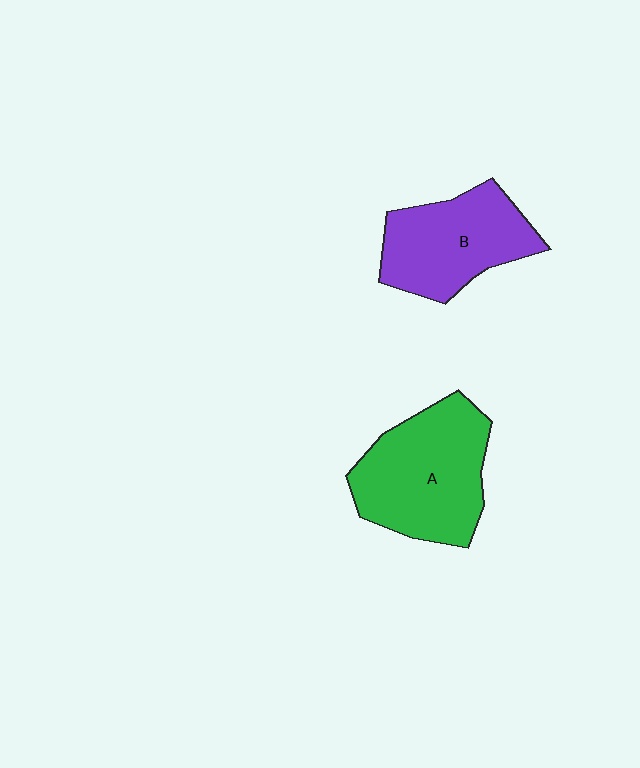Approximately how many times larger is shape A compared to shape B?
Approximately 1.2 times.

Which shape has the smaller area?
Shape B (purple).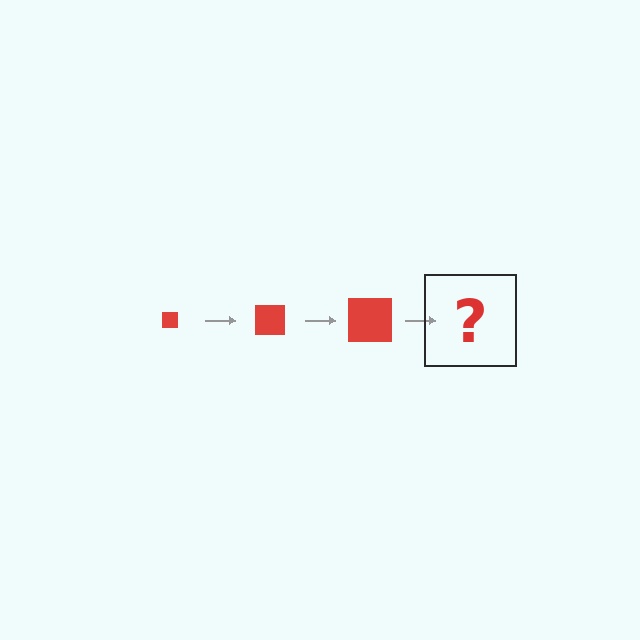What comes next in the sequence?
The next element should be a red square, larger than the previous one.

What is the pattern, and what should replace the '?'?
The pattern is that the square gets progressively larger each step. The '?' should be a red square, larger than the previous one.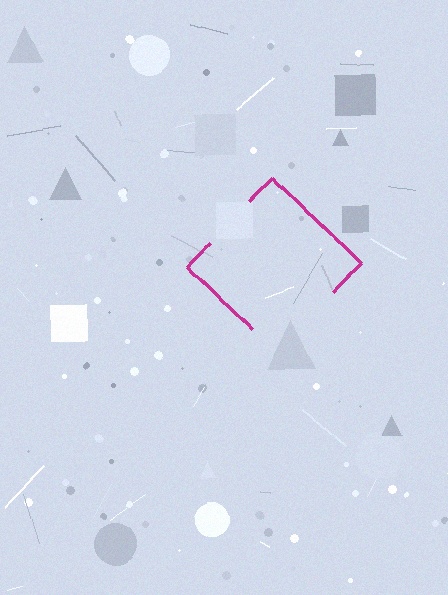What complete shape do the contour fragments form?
The contour fragments form a diamond.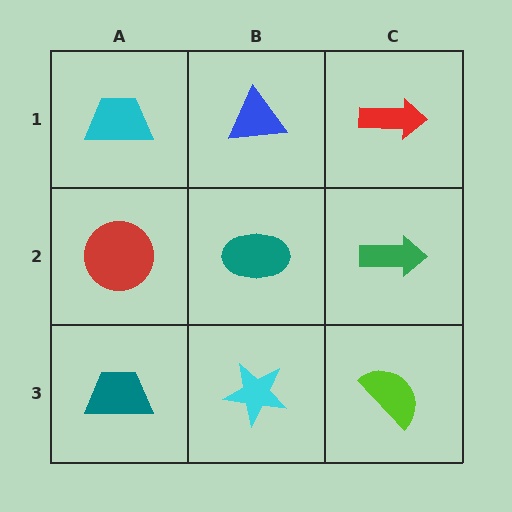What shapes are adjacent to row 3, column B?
A teal ellipse (row 2, column B), a teal trapezoid (row 3, column A), a lime semicircle (row 3, column C).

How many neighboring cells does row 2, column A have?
3.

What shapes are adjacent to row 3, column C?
A green arrow (row 2, column C), a cyan star (row 3, column B).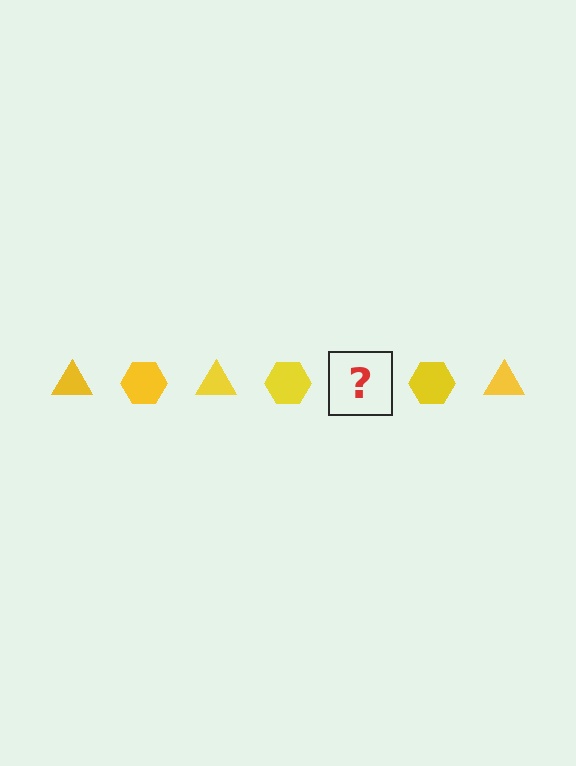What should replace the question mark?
The question mark should be replaced with a yellow triangle.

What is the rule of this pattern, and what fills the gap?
The rule is that the pattern cycles through triangle, hexagon shapes in yellow. The gap should be filled with a yellow triangle.